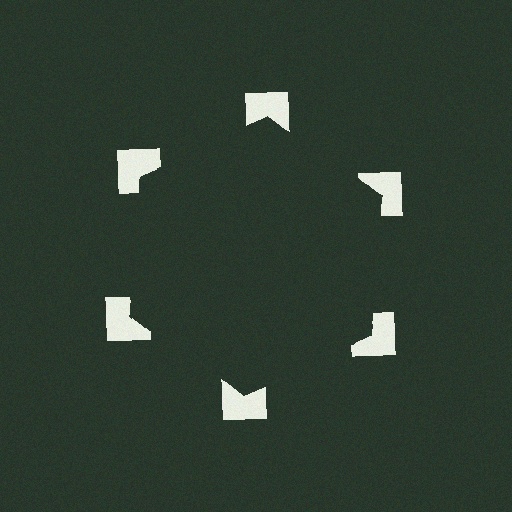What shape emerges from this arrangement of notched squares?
An illusory hexagon — its edges are inferred from the aligned wedge cuts in the notched squares, not physically drawn.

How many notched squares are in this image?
There are 6 — one at each vertex of the illusory hexagon.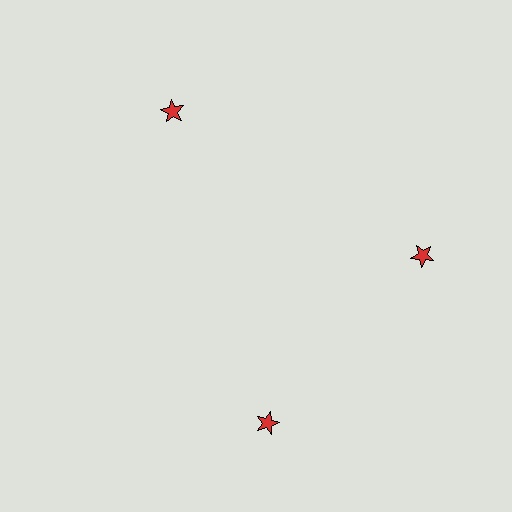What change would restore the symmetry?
The symmetry would be restored by rotating it back into even spacing with its neighbors so that all 3 stars sit at equal angles and equal distance from the center.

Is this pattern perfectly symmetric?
No. The 3 red stars are arranged in a ring, but one element near the 7 o'clock position is rotated out of alignment along the ring, breaking the 3-fold rotational symmetry.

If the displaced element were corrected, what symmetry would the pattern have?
It would have 3-fold rotational symmetry — the pattern would map onto itself every 120 degrees.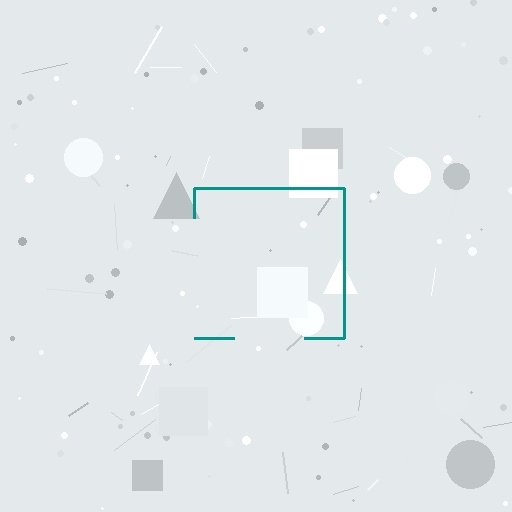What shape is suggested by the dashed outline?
The dashed outline suggests a square.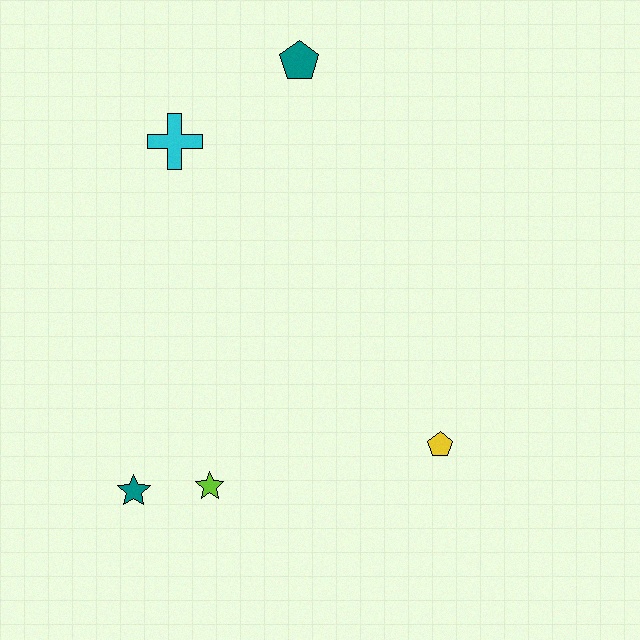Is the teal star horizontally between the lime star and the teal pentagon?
No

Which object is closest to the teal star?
The lime star is closest to the teal star.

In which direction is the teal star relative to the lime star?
The teal star is to the left of the lime star.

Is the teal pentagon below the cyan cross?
No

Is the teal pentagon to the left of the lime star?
No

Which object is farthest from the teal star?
The teal pentagon is farthest from the teal star.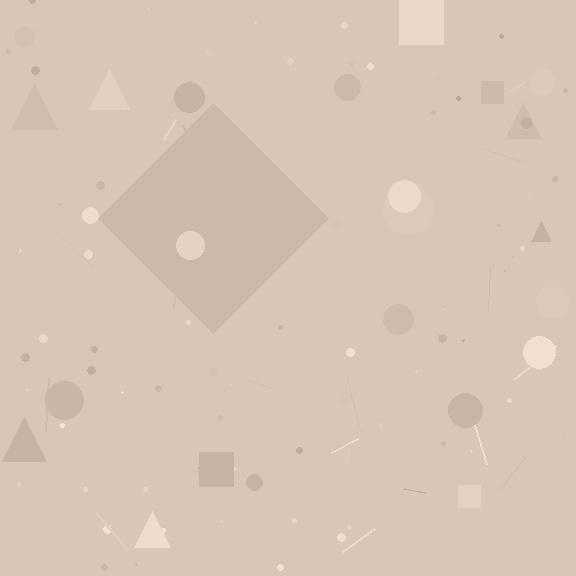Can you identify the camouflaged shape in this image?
The camouflaged shape is a diamond.